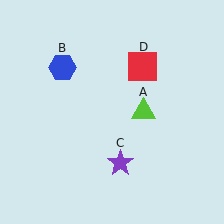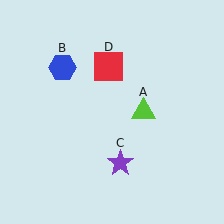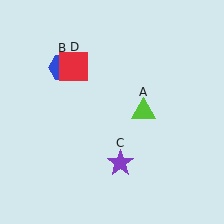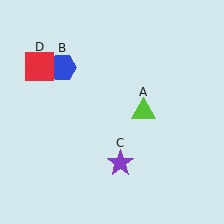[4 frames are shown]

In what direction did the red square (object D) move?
The red square (object D) moved left.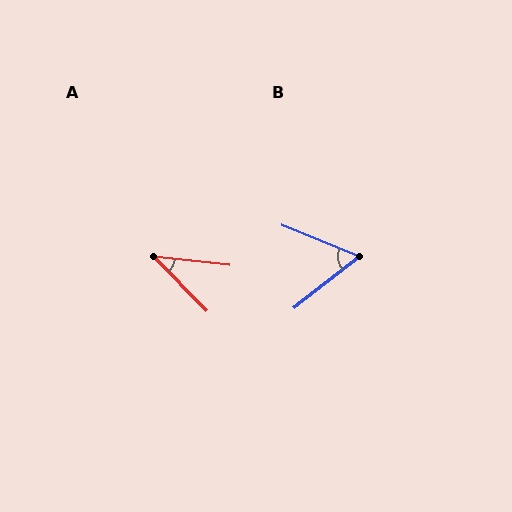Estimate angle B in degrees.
Approximately 60 degrees.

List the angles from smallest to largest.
A (39°), B (60°).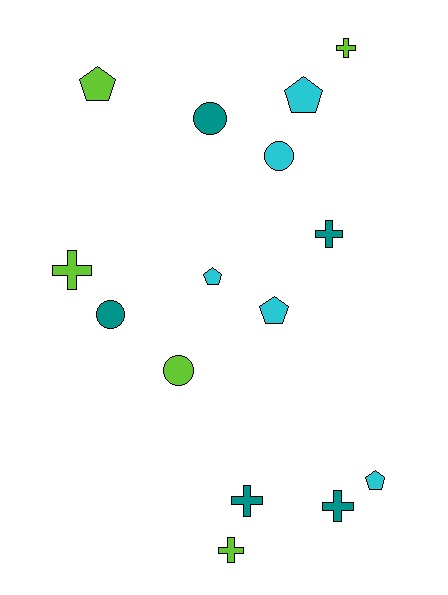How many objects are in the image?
There are 15 objects.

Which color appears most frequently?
Teal, with 5 objects.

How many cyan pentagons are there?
There are 4 cyan pentagons.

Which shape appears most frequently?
Cross, with 6 objects.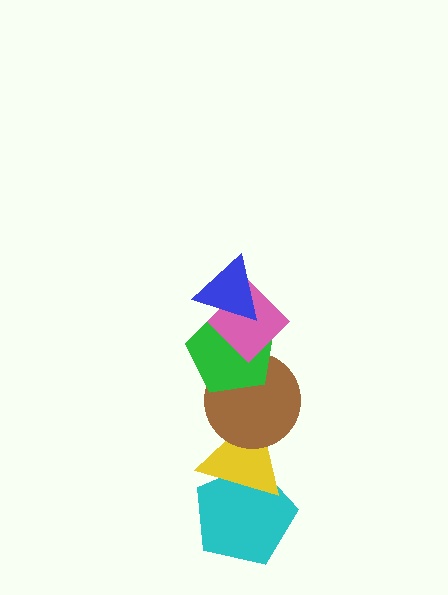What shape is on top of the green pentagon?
The pink diamond is on top of the green pentagon.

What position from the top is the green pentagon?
The green pentagon is 3rd from the top.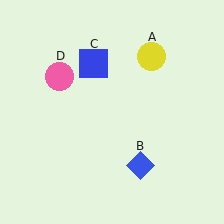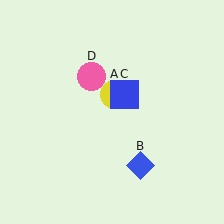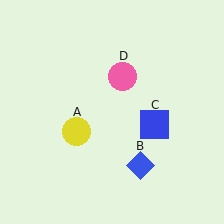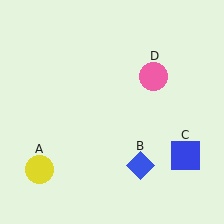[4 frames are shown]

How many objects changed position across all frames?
3 objects changed position: yellow circle (object A), blue square (object C), pink circle (object D).